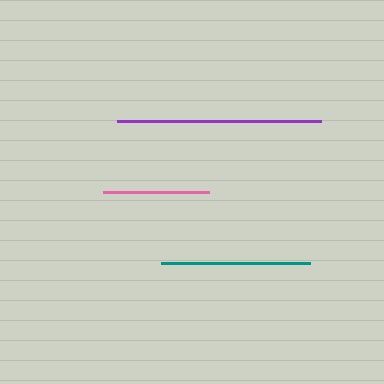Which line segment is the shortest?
The pink line is the shortest at approximately 106 pixels.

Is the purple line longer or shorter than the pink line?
The purple line is longer than the pink line.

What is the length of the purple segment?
The purple segment is approximately 204 pixels long.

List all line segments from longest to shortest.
From longest to shortest: purple, teal, pink.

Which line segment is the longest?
The purple line is the longest at approximately 204 pixels.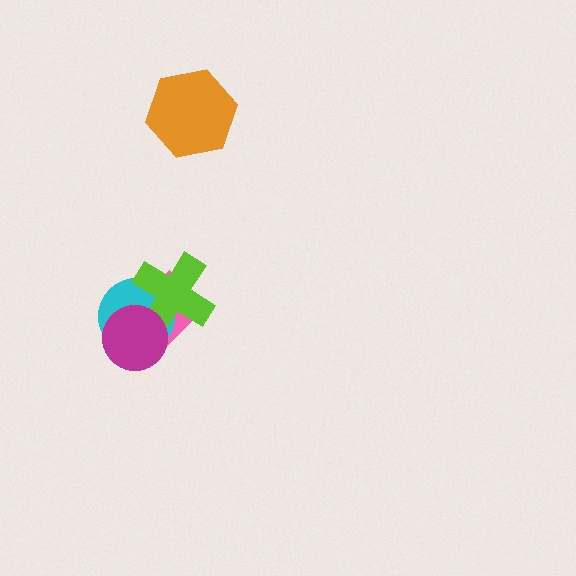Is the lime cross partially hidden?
Yes, it is partially covered by another shape.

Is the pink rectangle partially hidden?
Yes, it is partially covered by another shape.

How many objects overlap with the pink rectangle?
3 objects overlap with the pink rectangle.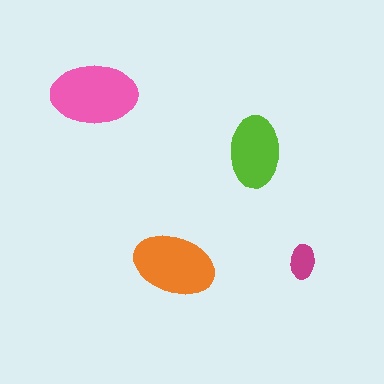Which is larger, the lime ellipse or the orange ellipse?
The orange one.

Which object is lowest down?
The orange ellipse is bottommost.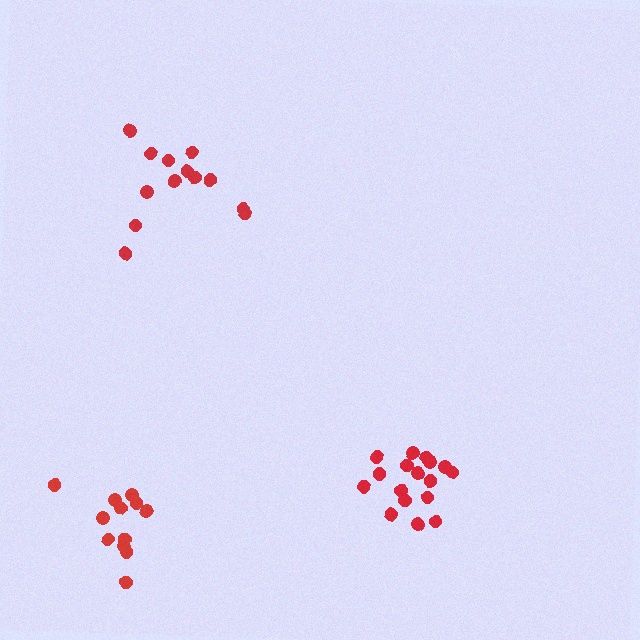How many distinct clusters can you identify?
There are 3 distinct clusters.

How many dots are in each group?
Group 1: 13 dots, Group 2: 17 dots, Group 3: 12 dots (42 total).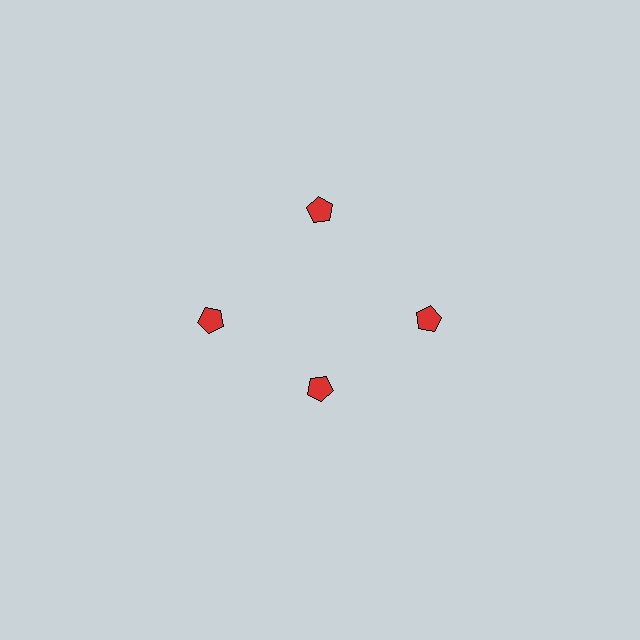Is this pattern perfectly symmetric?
No. The 4 red pentagons are arranged in a ring, but one element near the 6 o'clock position is pulled inward toward the center, breaking the 4-fold rotational symmetry.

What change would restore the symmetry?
The symmetry would be restored by moving it outward, back onto the ring so that all 4 pentagons sit at equal angles and equal distance from the center.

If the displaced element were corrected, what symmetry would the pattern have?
It would have 4-fold rotational symmetry — the pattern would map onto itself every 90 degrees.